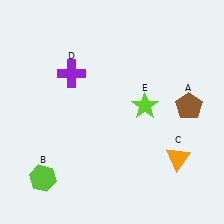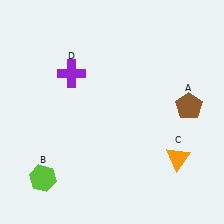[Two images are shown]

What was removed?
The lime star (E) was removed in Image 2.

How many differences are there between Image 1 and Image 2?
There is 1 difference between the two images.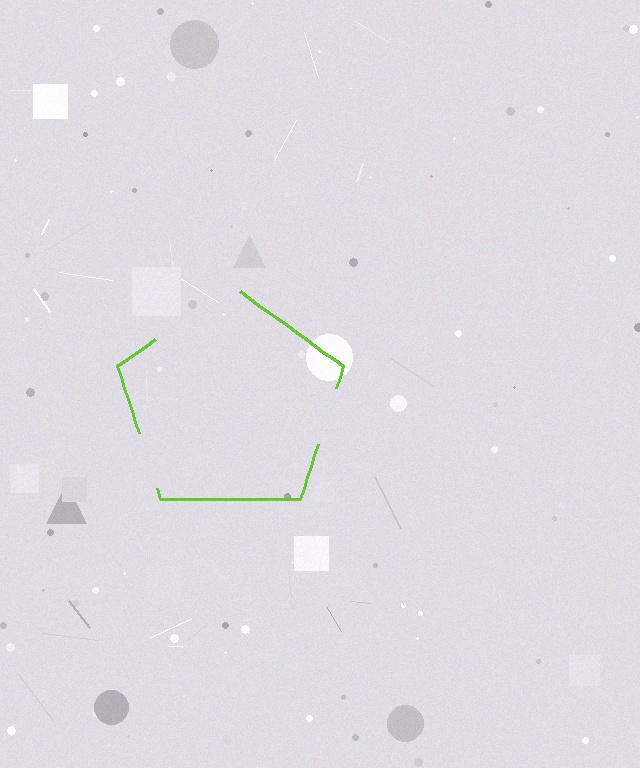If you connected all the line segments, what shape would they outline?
They would outline a pentagon.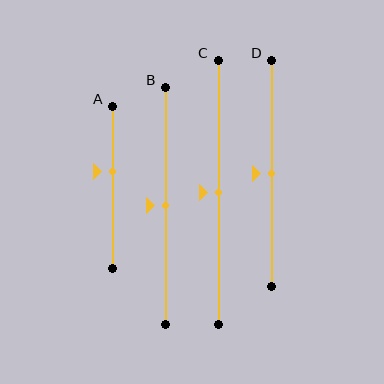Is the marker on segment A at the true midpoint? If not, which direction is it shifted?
No, the marker on segment A is shifted upward by about 10% of the segment length.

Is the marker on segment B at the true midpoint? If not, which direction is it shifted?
Yes, the marker on segment B is at the true midpoint.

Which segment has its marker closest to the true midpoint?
Segment B has its marker closest to the true midpoint.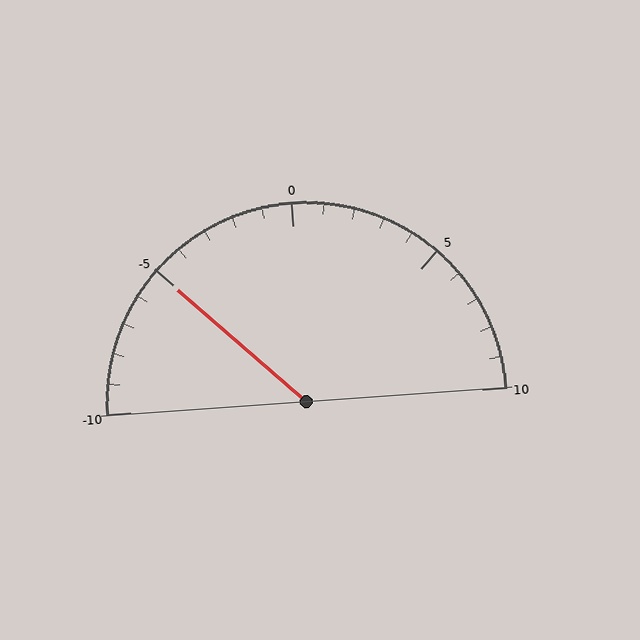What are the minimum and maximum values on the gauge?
The gauge ranges from -10 to 10.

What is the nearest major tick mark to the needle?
The nearest major tick mark is -5.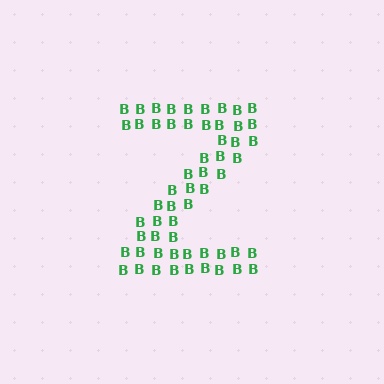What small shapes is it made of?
It is made of small letter B's.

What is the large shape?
The large shape is the letter Z.